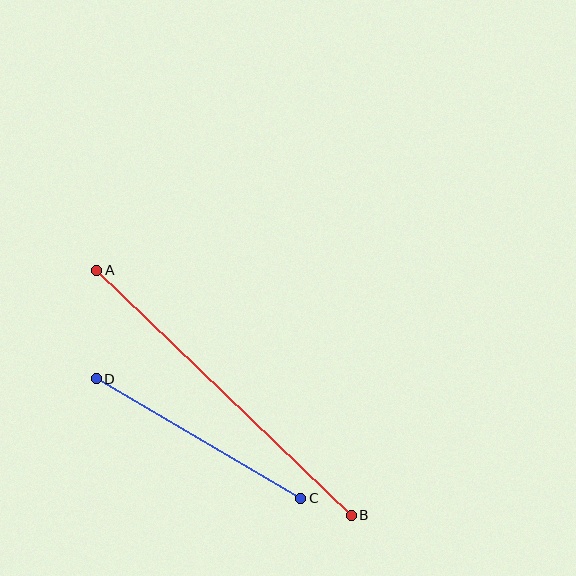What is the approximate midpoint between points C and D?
The midpoint is at approximately (198, 439) pixels.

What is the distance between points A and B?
The distance is approximately 354 pixels.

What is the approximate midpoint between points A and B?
The midpoint is at approximately (224, 393) pixels.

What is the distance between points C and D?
The distance is approximately 237 pixels.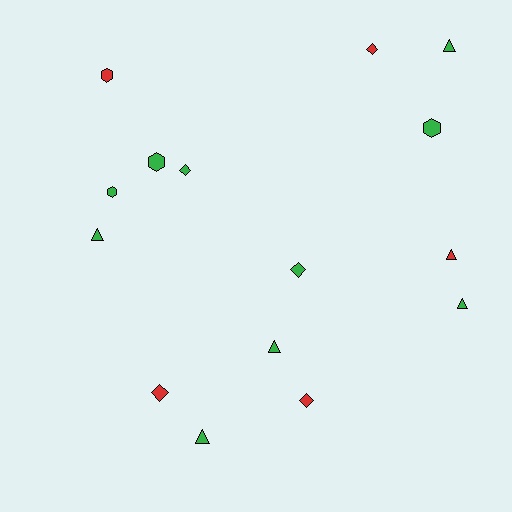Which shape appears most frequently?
Triangle, with 6 objects.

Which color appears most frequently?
Green, with 10 objects.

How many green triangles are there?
There are 5 green triangles.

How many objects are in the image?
There are 15 objects.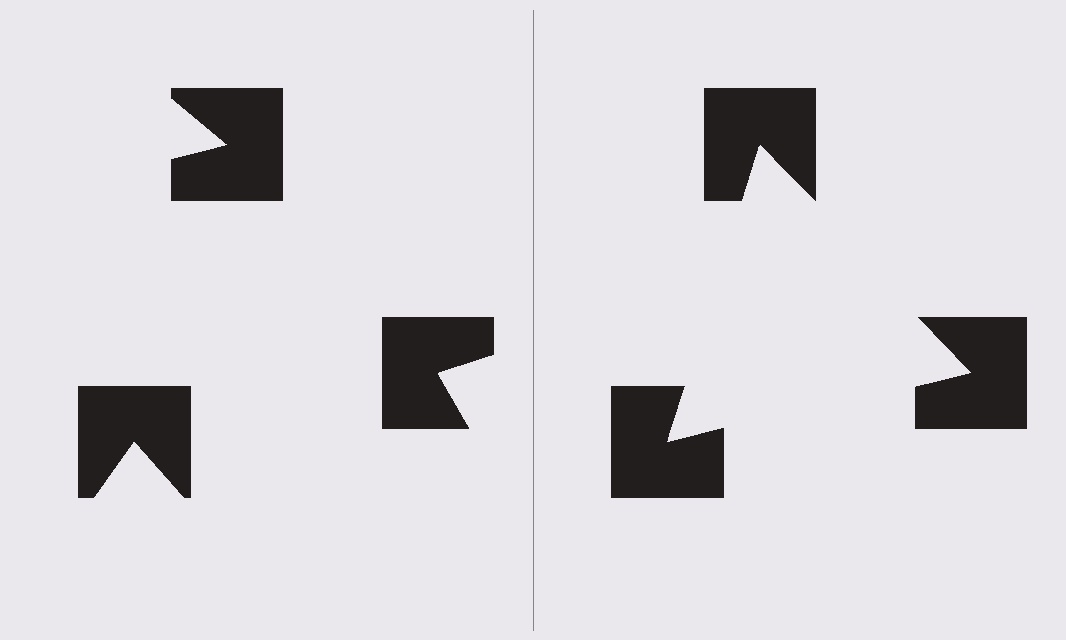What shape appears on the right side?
An illusory triangle.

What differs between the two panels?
The notched squares are positioned identically on both sides; only the wedge orientations differ. On the right they align to a triangle; on the left they are misaligned.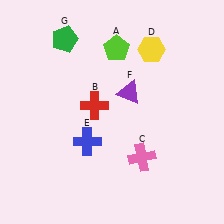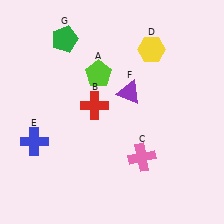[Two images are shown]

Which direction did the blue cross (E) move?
The blue cross (E) moved left.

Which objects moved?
The objects that moved are: the lime pentagon (A), the blue cross (E).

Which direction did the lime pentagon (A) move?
The lime pentagon (A) moved down.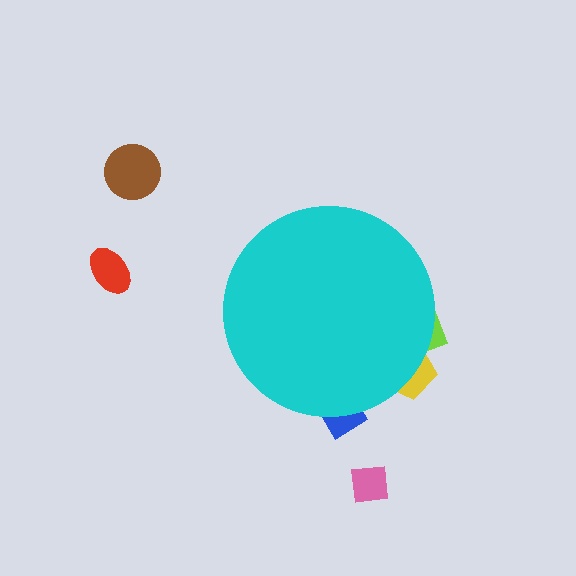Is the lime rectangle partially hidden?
Yes, the lime rectangle is partially hidden behind the cyan circle.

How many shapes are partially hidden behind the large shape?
3 shapes are partially hidden.